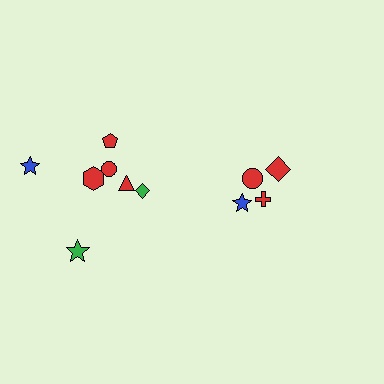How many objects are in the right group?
There are 4 objects.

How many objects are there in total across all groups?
There are 11 objects.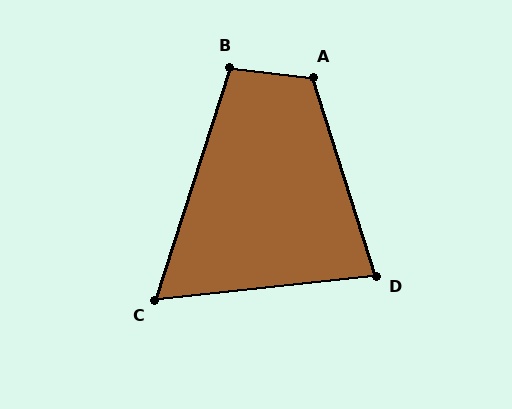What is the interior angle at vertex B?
Approximately 101 degrees (obtuse).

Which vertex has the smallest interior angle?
C, at approximately 66 degrees.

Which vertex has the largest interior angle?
A, at approximately 114 degrees.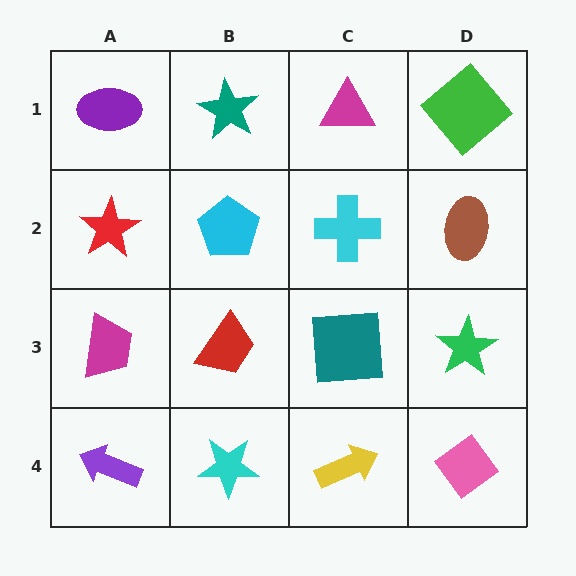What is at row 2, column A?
A red star.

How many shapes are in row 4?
4 shapes.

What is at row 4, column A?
A purple arrow.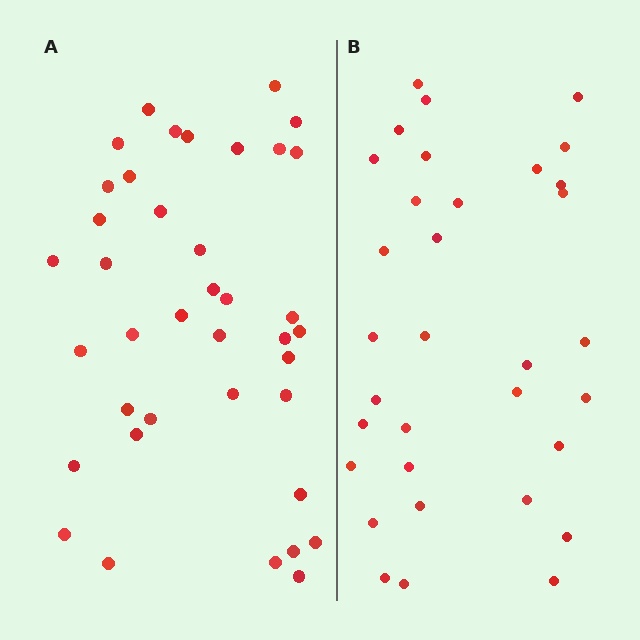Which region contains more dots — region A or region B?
Region A (the left region) has more dots.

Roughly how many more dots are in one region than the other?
Region A has about 6 more dots than region B.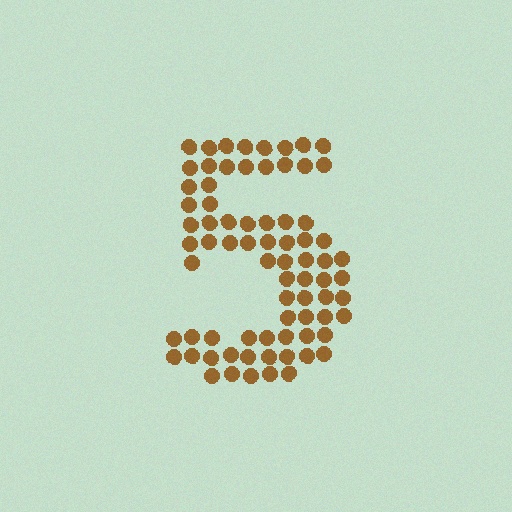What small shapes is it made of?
It is made of small circles.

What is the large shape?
The large shape is the digit 5.